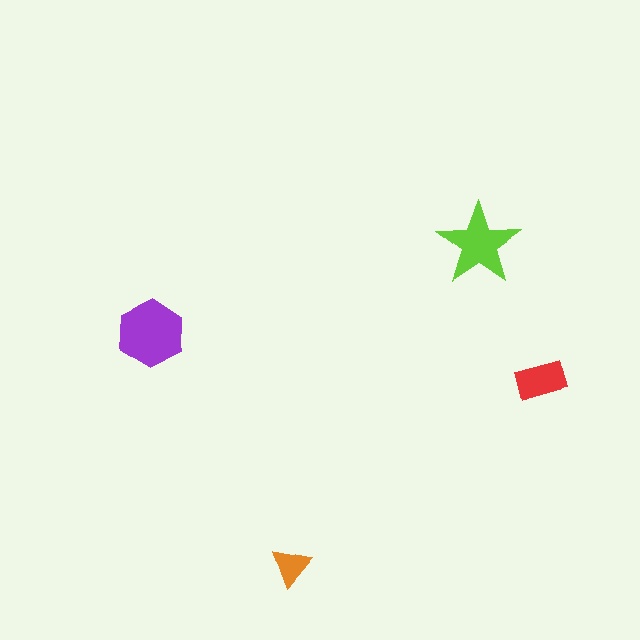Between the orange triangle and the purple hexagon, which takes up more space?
The purple hexagon.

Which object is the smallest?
The orange triangle.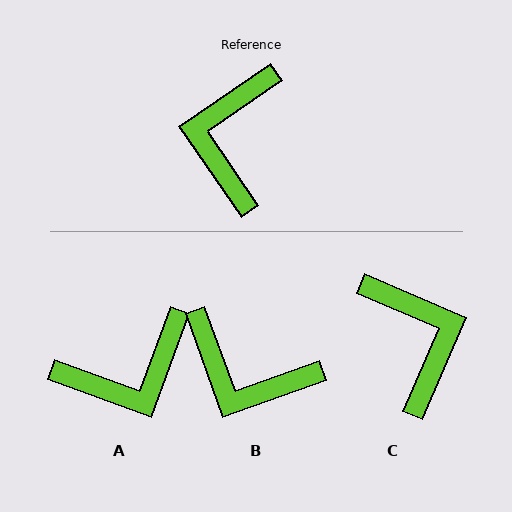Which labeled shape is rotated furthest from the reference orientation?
C, about 148 degrees away.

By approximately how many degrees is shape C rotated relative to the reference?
Approximately 148 degrees clockwise.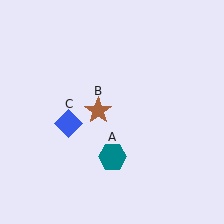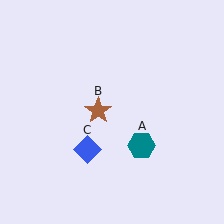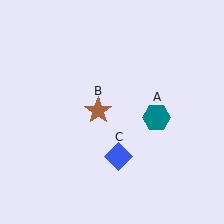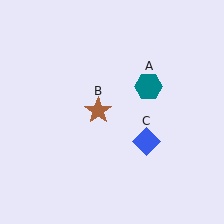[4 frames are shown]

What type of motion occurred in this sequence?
The teal hexagon (object A), blue diamond (object C) rotated counterclockwise around the center of the scene.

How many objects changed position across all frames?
2 objects changed position: teal hexagon (object A), blue diamond (object C).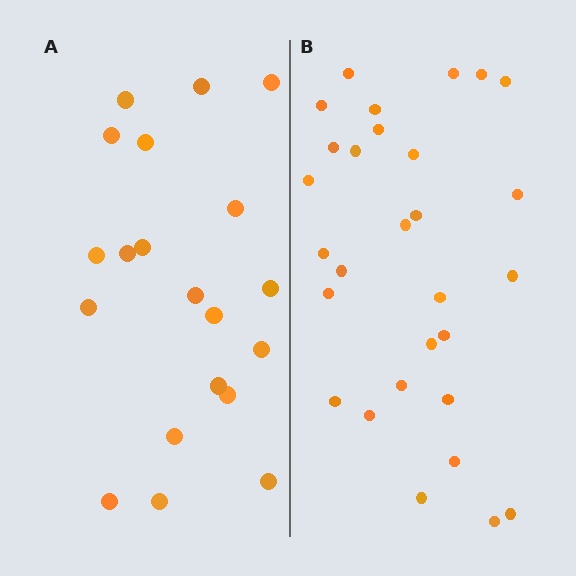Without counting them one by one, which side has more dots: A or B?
Region B (the right region) has more dots.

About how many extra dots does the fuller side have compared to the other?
Region B has roughly 8 or so more dots than region A.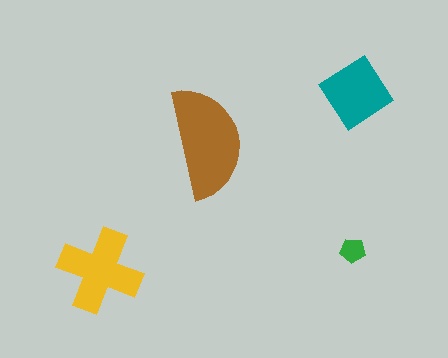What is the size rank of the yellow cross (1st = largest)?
2nd.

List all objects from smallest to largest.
The green pentagon, the teal diamond, the yellow cross, the brown semicircle.